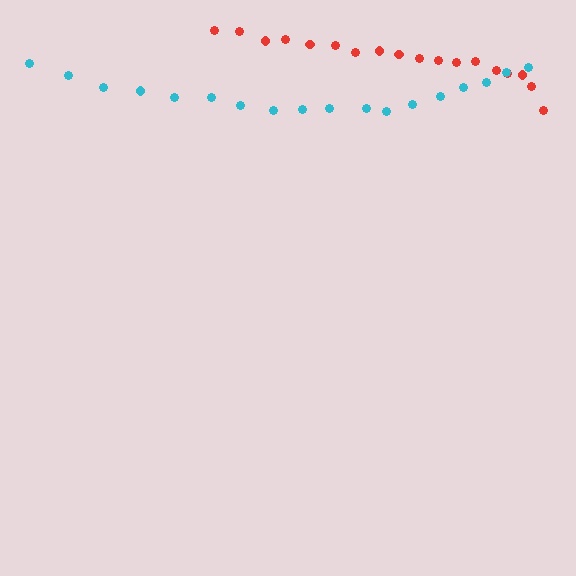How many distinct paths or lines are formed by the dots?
There are 2 distinct paths.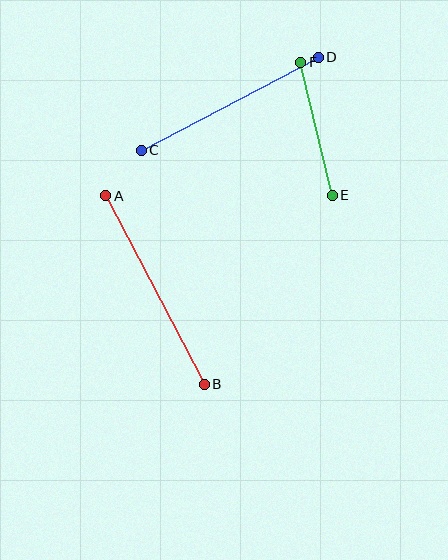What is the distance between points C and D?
The distance is approximately 200 pixels.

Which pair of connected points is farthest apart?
Points A and B are farthest apart.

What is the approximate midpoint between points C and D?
The midpoint is at approximately (230, 104) pixels.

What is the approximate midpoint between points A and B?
The midpoint is at approximately (155, 290) pixels.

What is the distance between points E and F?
The distance is approximately 137 pixels.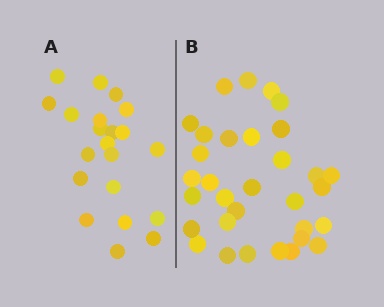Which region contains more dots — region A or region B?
Region B (the right region) has more dots.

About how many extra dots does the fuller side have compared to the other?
Region B has roughly 12 or so more dots than region A.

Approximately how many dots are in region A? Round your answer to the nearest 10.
About 20 dots. (The exact count is 21, which rounds to 20.)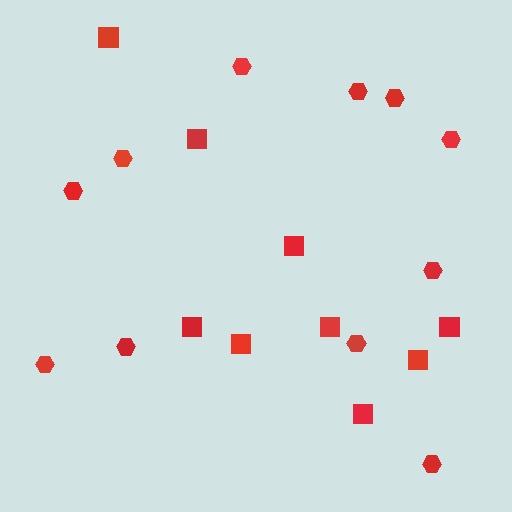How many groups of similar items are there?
There are 2 groups: one group of hexagons (11) and one group of squares (9).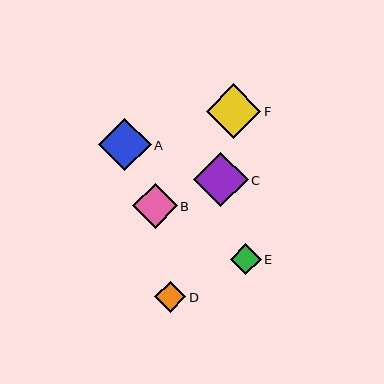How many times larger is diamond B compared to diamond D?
Diamond B is approximately 1.4 times the size of diamond D.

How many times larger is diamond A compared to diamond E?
Diamond A is approximately 1.7 times the size of diamond E.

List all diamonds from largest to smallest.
From largest to smallest: C, F, A, B, D, E.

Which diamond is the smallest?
Diamond E is the smallest with a size of approximately 31 pixels.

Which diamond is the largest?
Diamond C is the largest with a size of approximately 55 pixels.